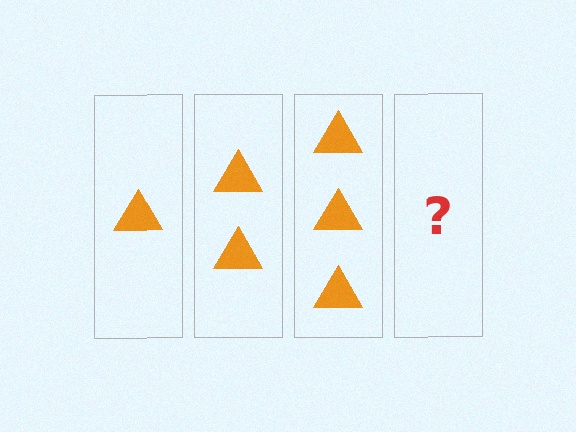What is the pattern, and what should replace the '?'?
The pattern is that each step adds one more triangle. The '?' should be 4 triangles.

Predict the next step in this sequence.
The next step is 4 triangles.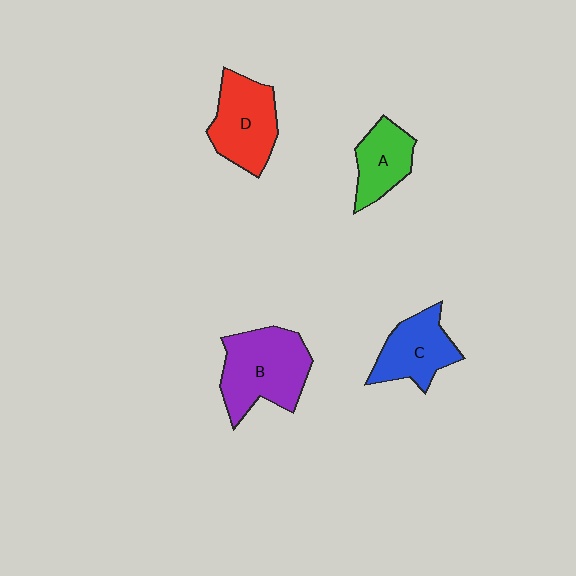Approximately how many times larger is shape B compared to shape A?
Approximately 1.7 times.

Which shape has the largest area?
Shape B (purple).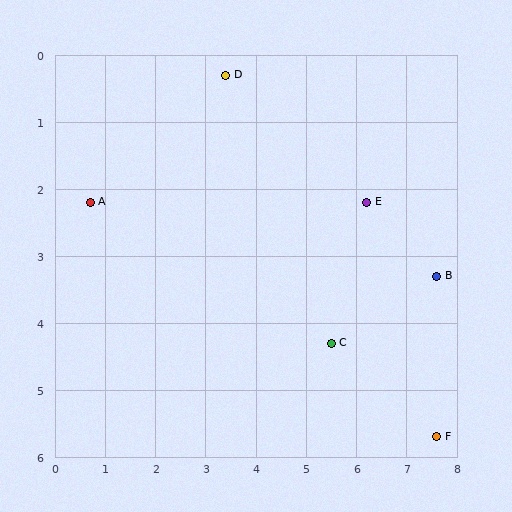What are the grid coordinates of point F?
Point F is at approximately (7.6, 5.7).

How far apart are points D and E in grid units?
Points D and E are about 3.4 grid units apart.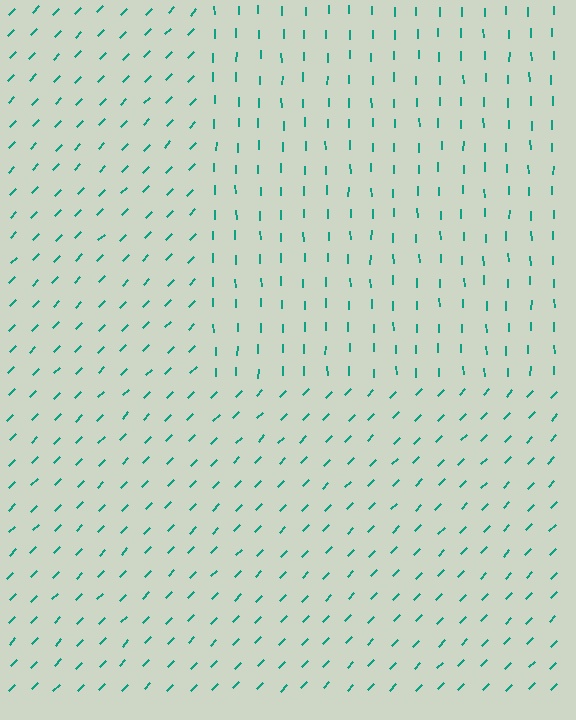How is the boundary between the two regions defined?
The boundary is defined purely by a change in line orientation (approximately 45 degrees difference). All lines are the same color and thickness.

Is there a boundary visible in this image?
Yes, there is a texture boundary formed by a change in line orientation.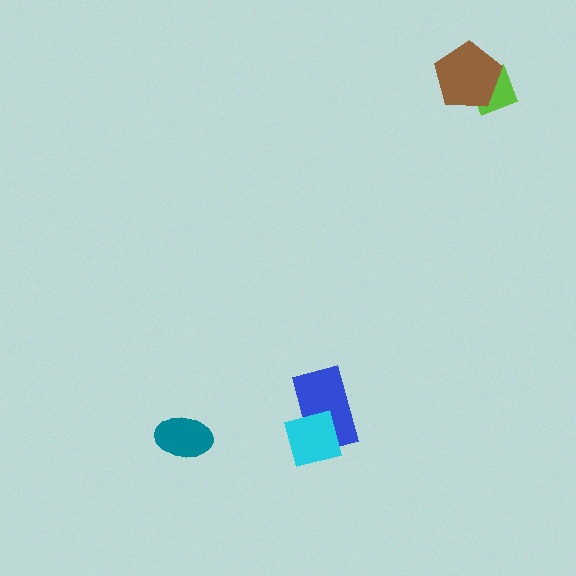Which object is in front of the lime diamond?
The brown pentagon is in front of the lime diamond.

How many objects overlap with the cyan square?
1 object overlaps with the cyan square.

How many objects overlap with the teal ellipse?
0 objects overlap with the teal ellipse.